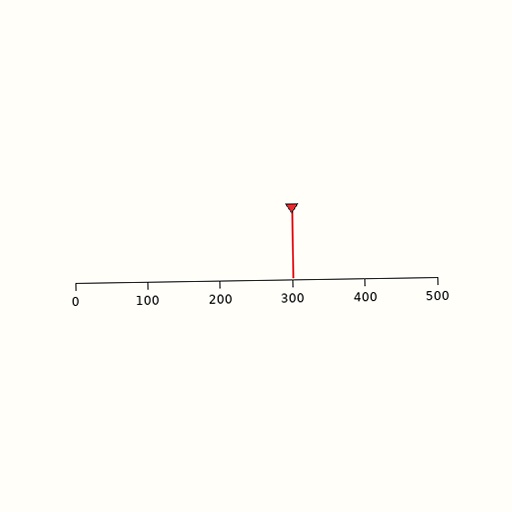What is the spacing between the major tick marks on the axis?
The major ticks are spaced 100 apart.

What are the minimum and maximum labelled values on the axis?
The axis runs from 0 to 500.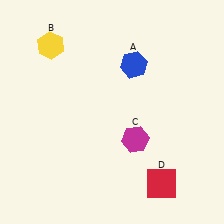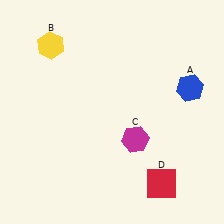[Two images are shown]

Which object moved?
The blue hexagon (A) moved right.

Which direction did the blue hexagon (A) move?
The blue hexagon (A) moved right.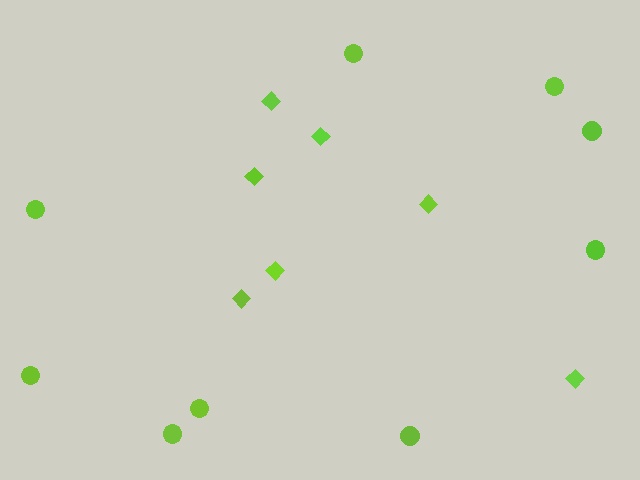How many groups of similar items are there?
There are 2 groups: one group of circles (9) and one group of diamonds (7).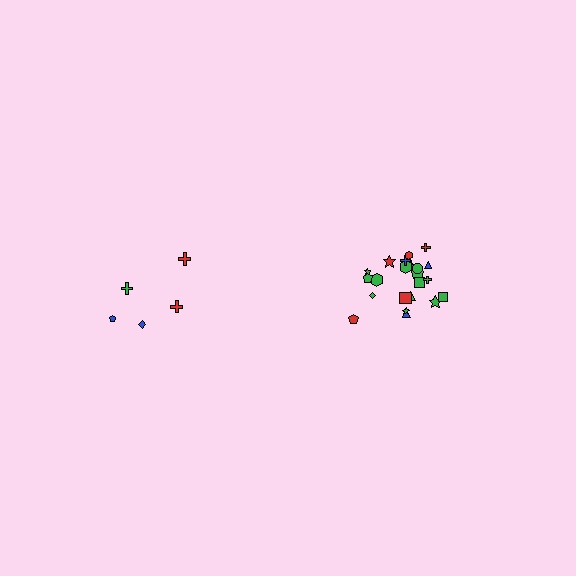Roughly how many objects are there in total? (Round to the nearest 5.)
Roughly 25 objects in total.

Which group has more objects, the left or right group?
The right group.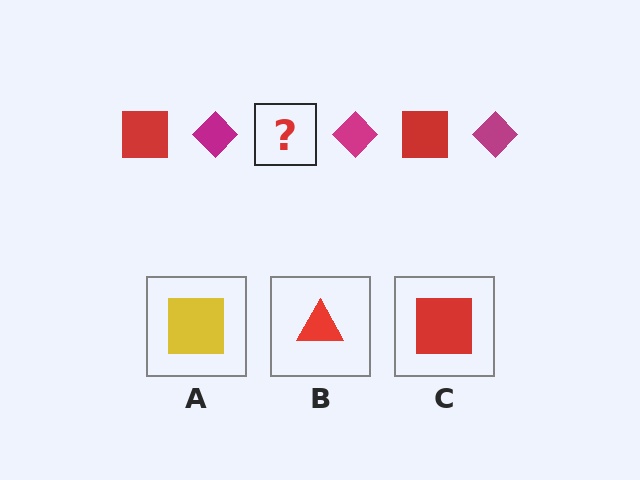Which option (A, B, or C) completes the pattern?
C.